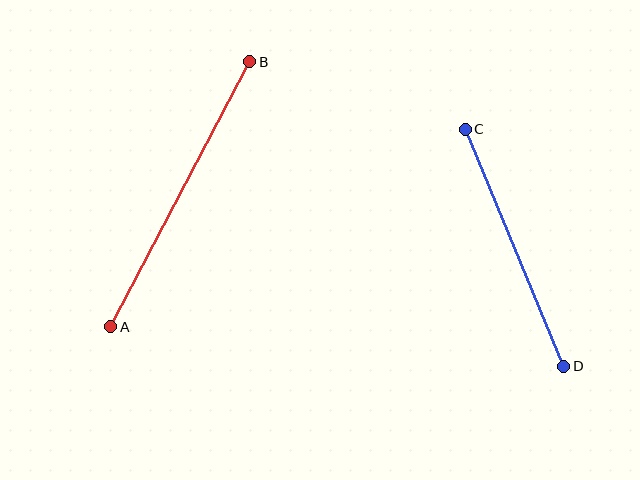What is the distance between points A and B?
The distance is approximately 299 pixels.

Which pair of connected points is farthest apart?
Points A and B are farthest apart.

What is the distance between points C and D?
The distance is approximately 257 pixels.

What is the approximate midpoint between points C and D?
The midpoint is at approximately (515, 248) pixels.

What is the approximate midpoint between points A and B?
The midpoint is at approximately (180, 194) pixels.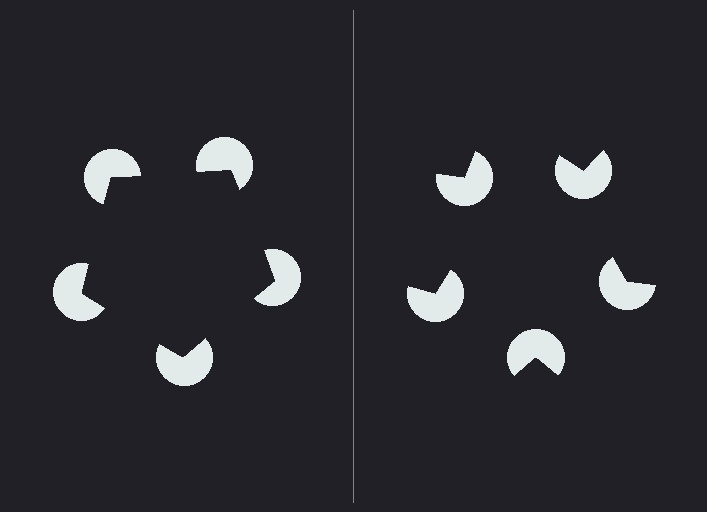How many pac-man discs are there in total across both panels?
10 — 5 on each side.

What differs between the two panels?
The pac-man discs are positioned identically on both sides; only the wedge orientations differ. On the left they align to a pentagon; on the right they are misaligned.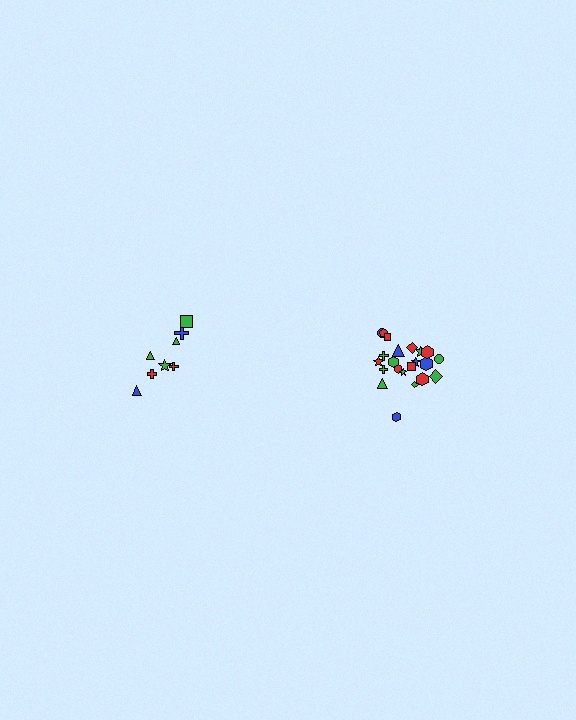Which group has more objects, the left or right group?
The right group.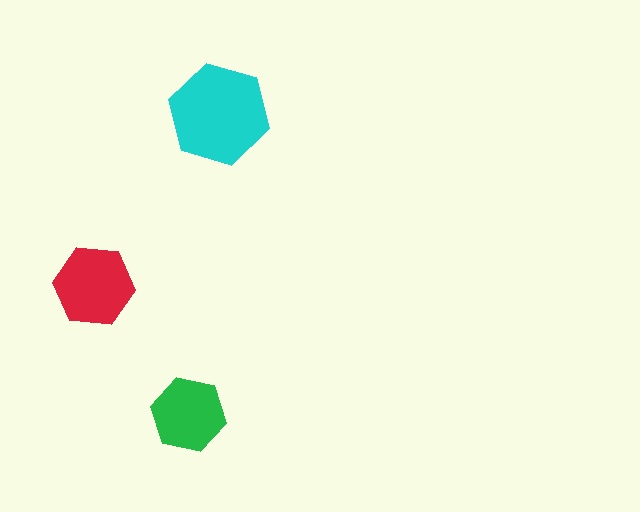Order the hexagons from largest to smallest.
the cyan one, the red one, the green one.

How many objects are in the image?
There are 3 objects in the image.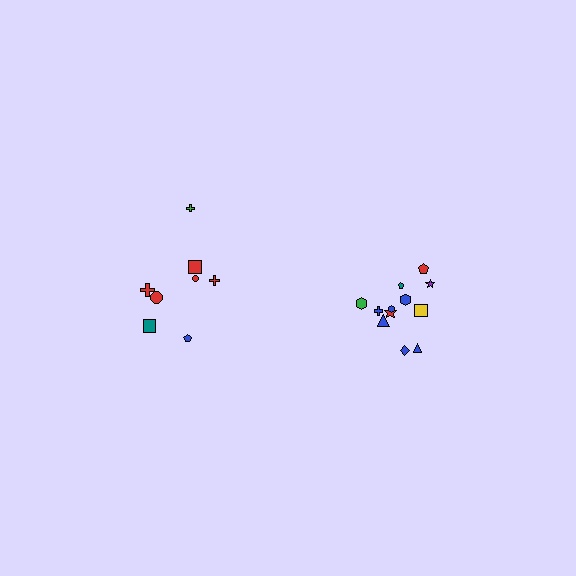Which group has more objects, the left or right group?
The right group.